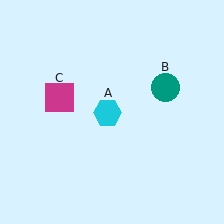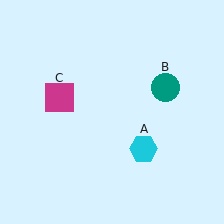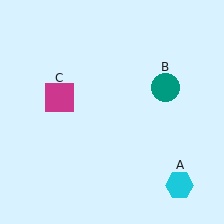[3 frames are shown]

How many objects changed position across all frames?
1 object changed position: cyan hexagon (object A).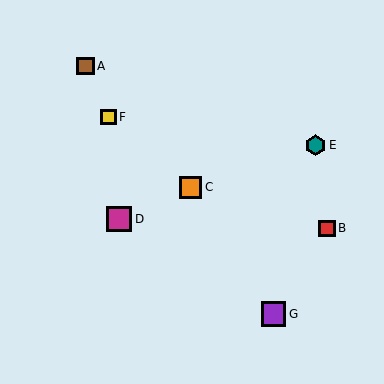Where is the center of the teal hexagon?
The center of the teal hexagon is at (316, 145).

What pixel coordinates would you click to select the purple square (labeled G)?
Click at (274, 314) to select the purple square G.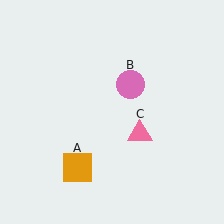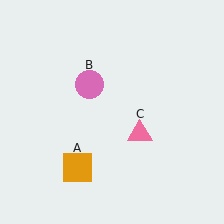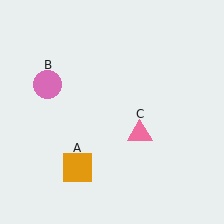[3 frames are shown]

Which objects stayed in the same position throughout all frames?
Orange square (object A) and pink triangle (object C) remained stationary.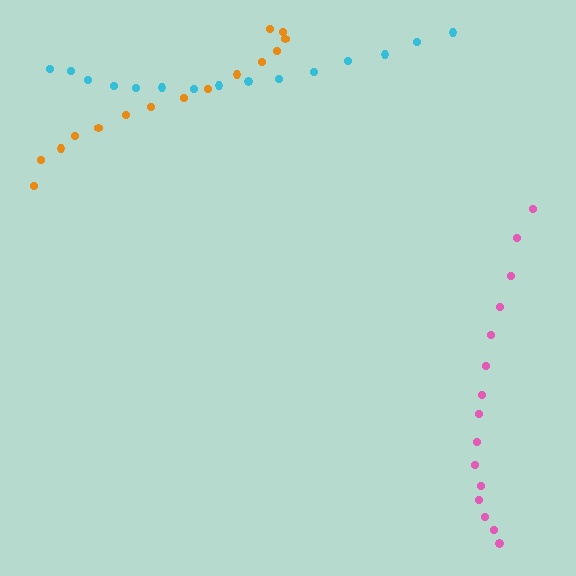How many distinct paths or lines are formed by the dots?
There are 3 distinct paths.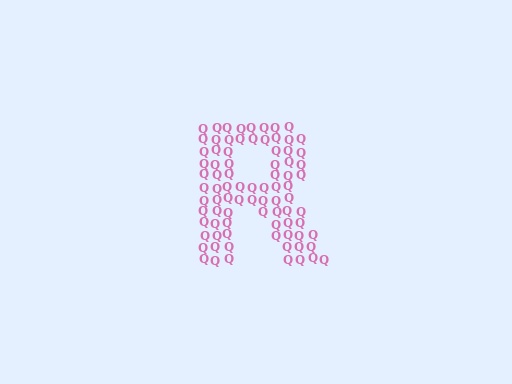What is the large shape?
The large shape is the letter R.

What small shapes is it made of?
It is made of small letter Q's.